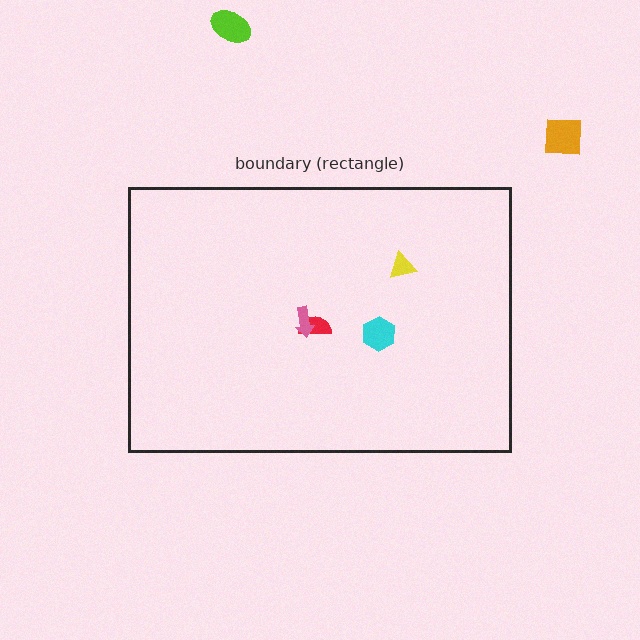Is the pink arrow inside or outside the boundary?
Inside.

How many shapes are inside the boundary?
4 inside, 2 outside.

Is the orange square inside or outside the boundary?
Outside.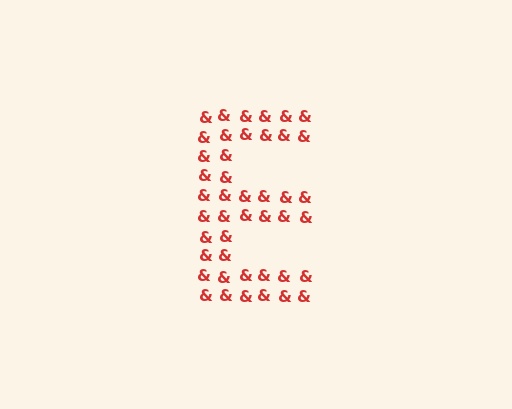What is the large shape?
The large shape is the letter E.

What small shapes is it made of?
It is made of small ampersands.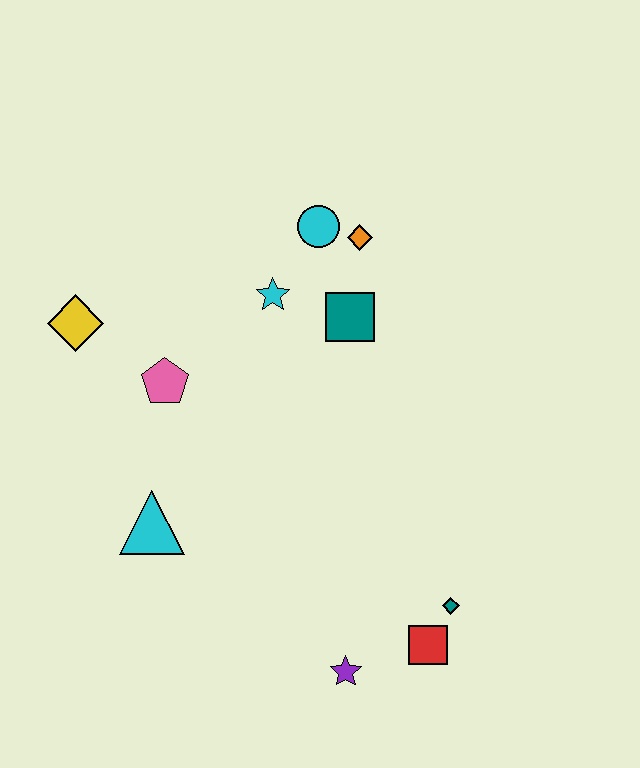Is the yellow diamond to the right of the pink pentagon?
No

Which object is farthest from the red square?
The yellow diamond is farthest from the red square.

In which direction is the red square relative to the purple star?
The red square is to the right of the purple star.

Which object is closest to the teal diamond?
The red square is closest to the teal diamond.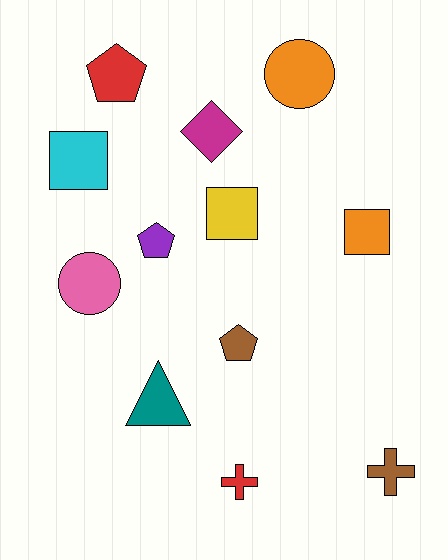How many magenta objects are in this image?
There is 1 magenta object.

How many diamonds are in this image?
There is 1 diamond.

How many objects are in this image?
There are 12 objects.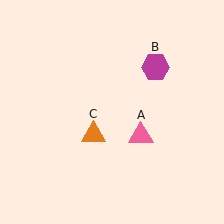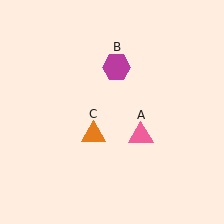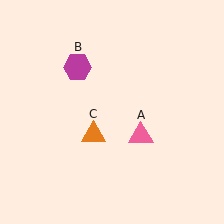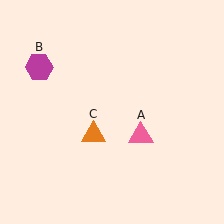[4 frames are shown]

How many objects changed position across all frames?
1 object changed position: magenta hexagon (object B).